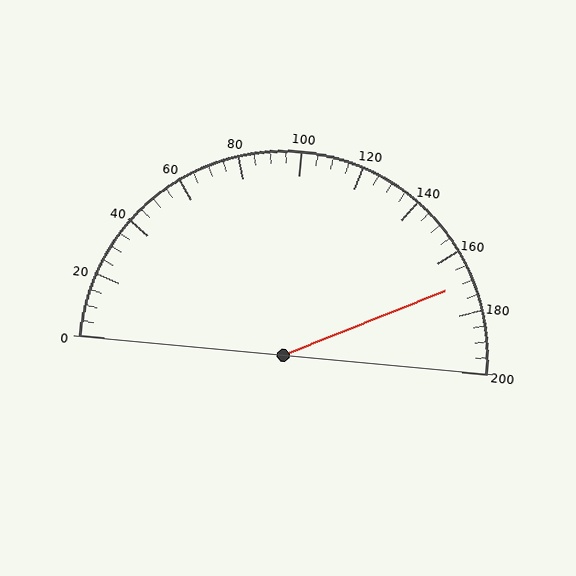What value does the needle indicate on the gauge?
The needle indicates approximately 170.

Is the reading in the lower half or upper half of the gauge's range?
The reading is in the upper half of the range (0 to 200).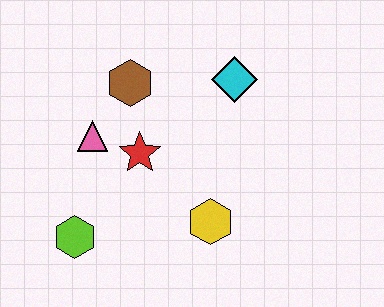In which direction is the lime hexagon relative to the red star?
The lime hexagon is below the red star.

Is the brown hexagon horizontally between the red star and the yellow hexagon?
No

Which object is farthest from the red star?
The cyan diamond is farthest from the red star.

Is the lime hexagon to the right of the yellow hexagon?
No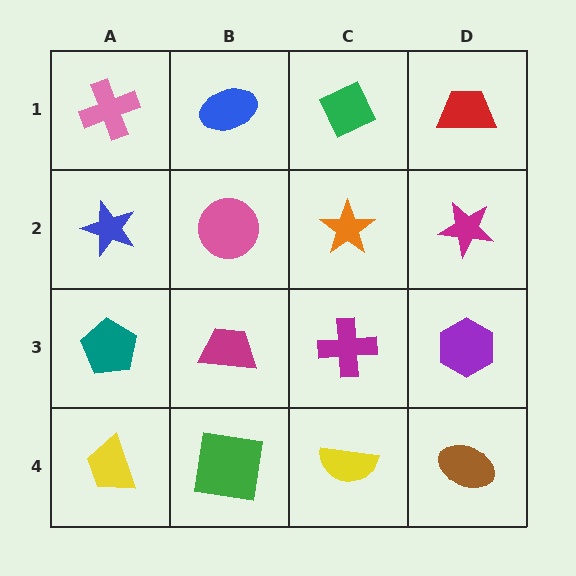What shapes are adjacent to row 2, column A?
A pink cross (row 1, column A), a teal pentagon (row 3, column A), a pink circle (row 2, column B).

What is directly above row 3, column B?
A pink circle.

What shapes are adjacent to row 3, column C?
An orange star (row 2, column C), a yellow semicircle (row 4, column C), a magenta trapezoid (row 3, column B), a purple hexagon (row 3, column D).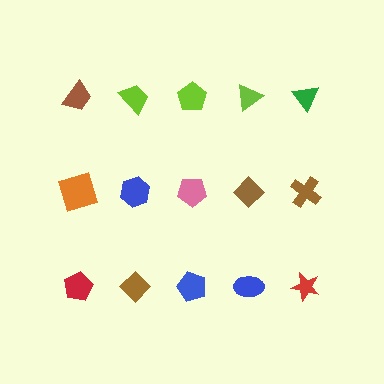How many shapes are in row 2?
5 shapes.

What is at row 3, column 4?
A blue ellipse.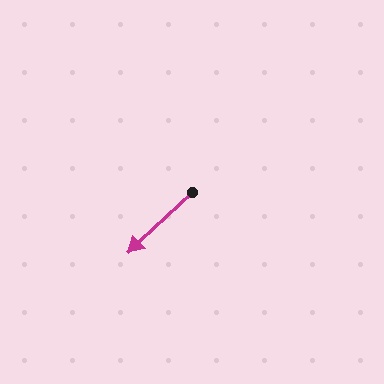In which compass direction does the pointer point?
Southwest.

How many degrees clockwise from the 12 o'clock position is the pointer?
Approximately 227 degrees.